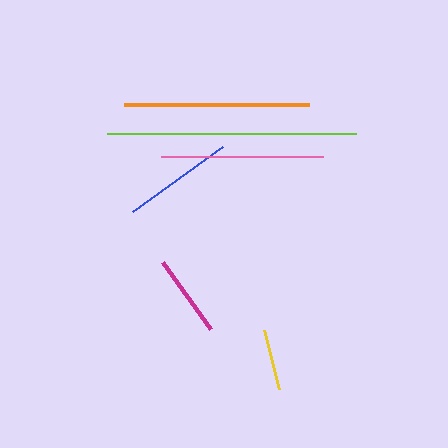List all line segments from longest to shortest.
From longest to shortest: lime, orange, pink, blue, magenta, yellow.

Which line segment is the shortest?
The yellow line is the shortest at approximately 61 pixels.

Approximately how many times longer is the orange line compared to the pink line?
The orange line is approximately 1.1 times the length of the pink line.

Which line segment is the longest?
The lime line is the longest at approximately 249 pixels.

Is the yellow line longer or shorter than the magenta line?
The magenta line is longer than the yellow line.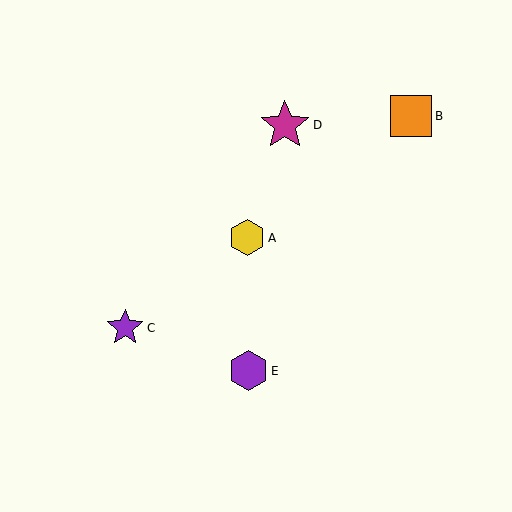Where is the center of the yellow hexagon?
The center of the yellow hexagon is at (247, 238).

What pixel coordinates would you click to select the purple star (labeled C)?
Click at (125, 328) to select the purple star C.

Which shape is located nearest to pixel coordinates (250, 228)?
The yellow hexagon (labeled A) at (247, 238) is nearest to that location.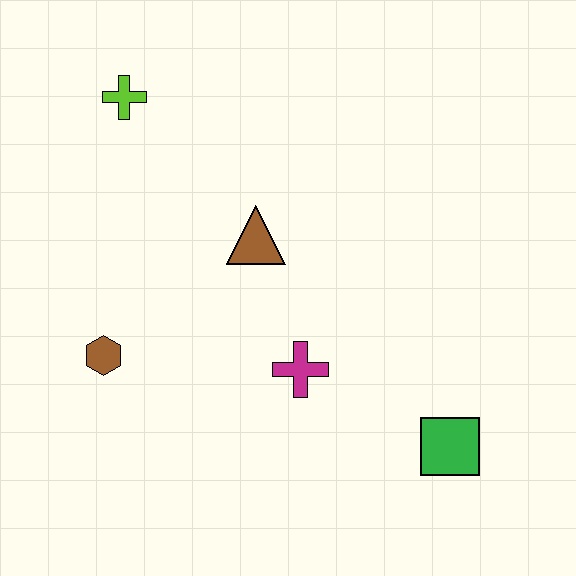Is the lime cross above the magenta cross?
Yes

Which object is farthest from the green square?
The lime cross is farthest from the green square.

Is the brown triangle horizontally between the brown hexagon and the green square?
Yes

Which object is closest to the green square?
The magenta cross is closest to the green square.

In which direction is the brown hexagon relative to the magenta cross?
The brown hexagon is to the left of the magenta cross.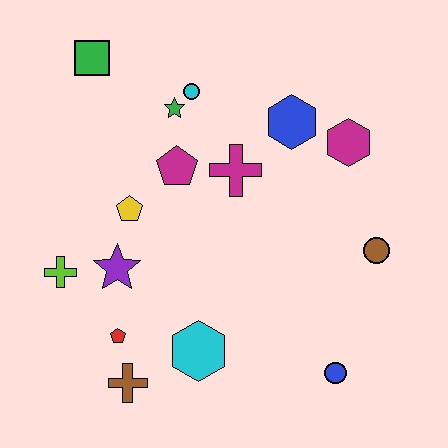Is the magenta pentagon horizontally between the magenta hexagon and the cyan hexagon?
No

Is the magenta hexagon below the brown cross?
No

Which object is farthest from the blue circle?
The green square is farthest from the blue circle.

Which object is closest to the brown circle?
The magenta hexagon is closest to the brown circle.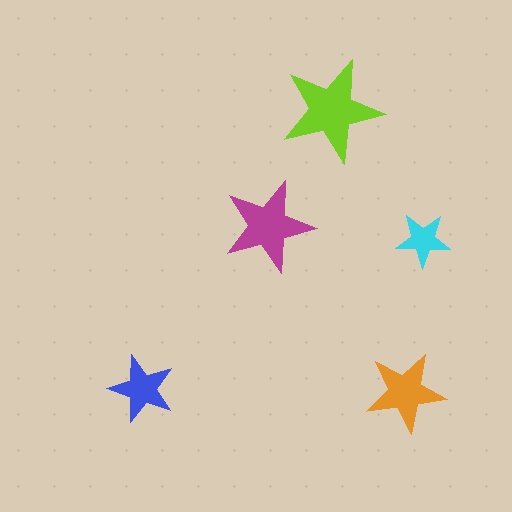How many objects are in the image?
There are 5 objects in the image.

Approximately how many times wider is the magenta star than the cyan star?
About 1.5 times wider.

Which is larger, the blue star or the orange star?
The orange one.